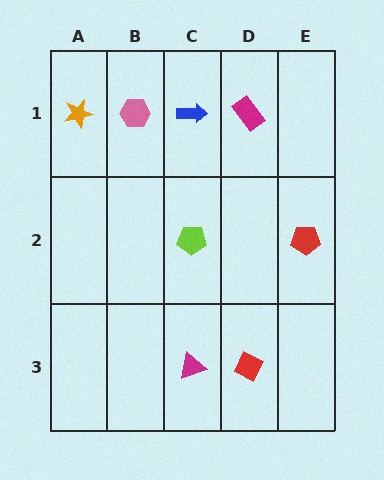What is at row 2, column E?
A red pentagon.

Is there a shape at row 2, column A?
No, that cell is empty.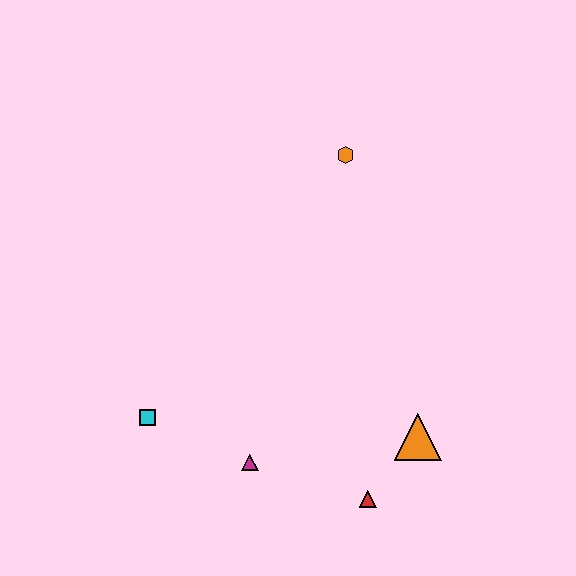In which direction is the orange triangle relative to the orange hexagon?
The orange triangle is below the orange hexagon.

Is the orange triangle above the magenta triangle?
Yes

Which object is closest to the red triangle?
The orange triangle is closest to the red triangle.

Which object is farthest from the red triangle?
The orange hexagon is farthest from the red triangle.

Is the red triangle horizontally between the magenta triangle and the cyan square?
No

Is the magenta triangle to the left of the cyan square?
No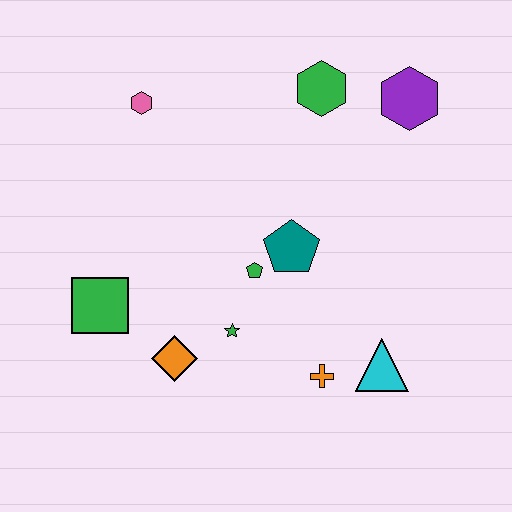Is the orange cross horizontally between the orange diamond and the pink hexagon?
No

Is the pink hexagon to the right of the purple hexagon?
No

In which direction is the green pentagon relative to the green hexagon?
The green pentagon is below the green hexagon.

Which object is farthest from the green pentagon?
The purple hexagon is farthest from the green pentagon.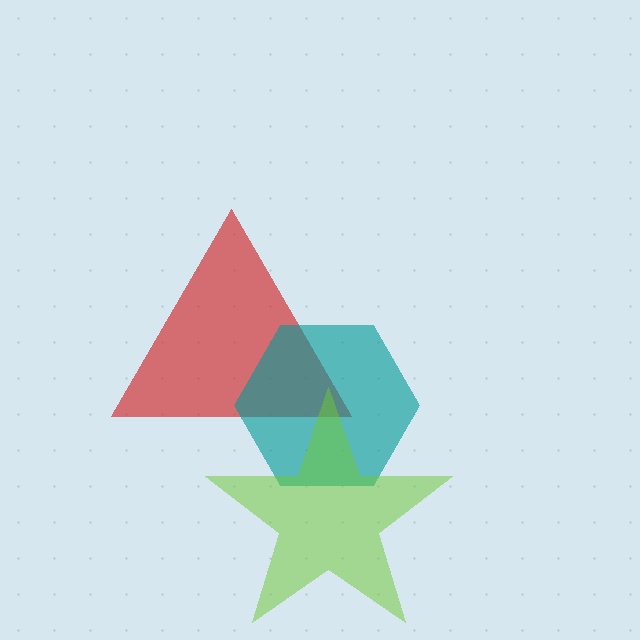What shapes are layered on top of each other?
The layered shapes are: a red triangle, a teal hexagon, a lime star.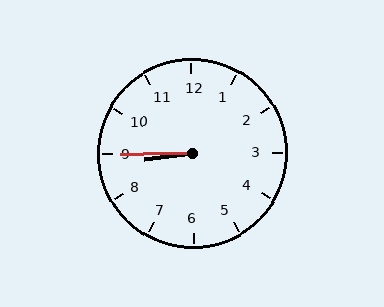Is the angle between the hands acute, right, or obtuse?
It is acute.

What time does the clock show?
8:45.